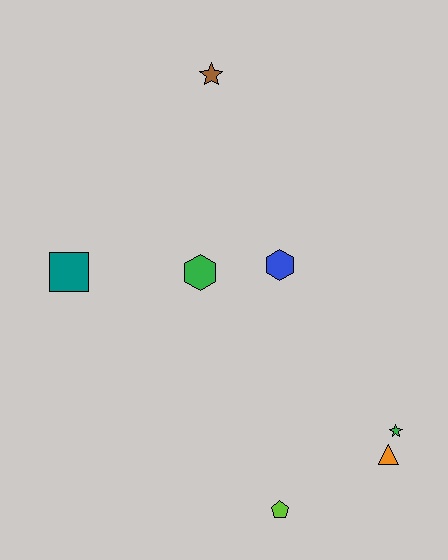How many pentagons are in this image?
There is 1 pentagon.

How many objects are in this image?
There are 7 objects.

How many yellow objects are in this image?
There are no yellow objects.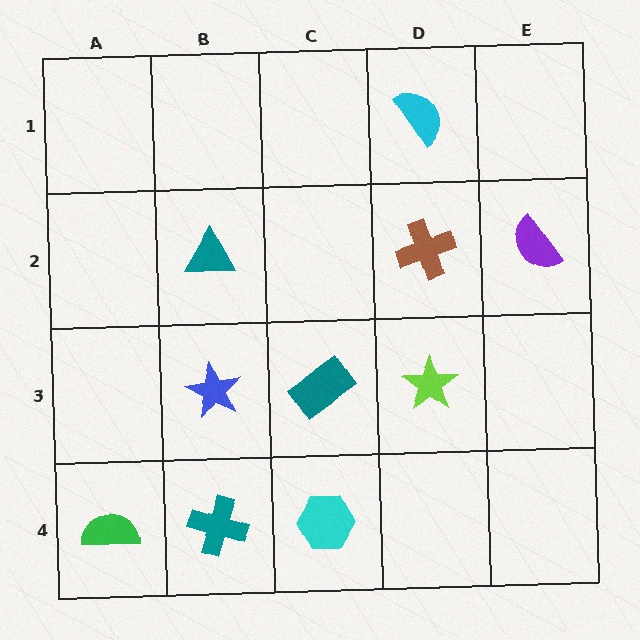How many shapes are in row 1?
1 shape.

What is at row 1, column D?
A cyan semicircle.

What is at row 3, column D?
A lime star.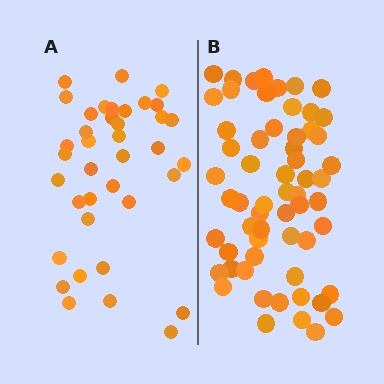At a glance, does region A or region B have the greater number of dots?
Region B (the right region) has more dots.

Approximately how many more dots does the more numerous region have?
Region B has approximately 20 more dots than region A.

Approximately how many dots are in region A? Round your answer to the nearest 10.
About 40 dots. (The exact count is 38, which rounds to 40.)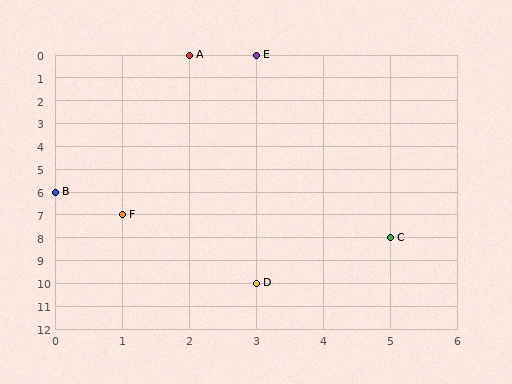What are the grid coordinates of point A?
Point A is at grid coordinates (2, 0).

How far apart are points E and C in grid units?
Points E and C are 2 columns and 8 rows apart (about 8.2 grid units diagonally).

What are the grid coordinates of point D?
Point D is at grid coordinates (3, 10).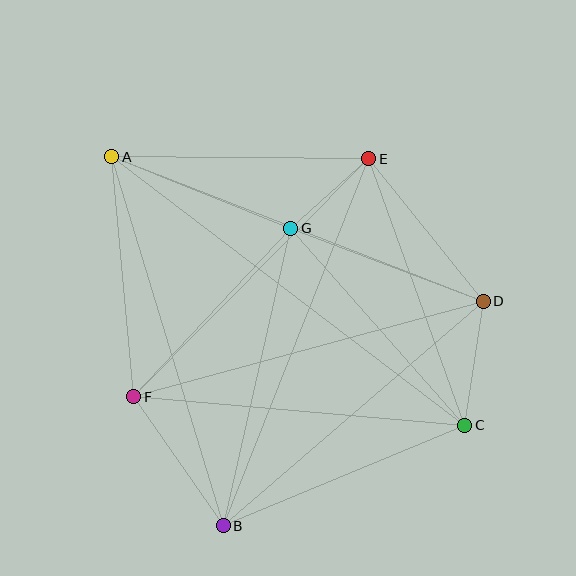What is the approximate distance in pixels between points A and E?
The distance between A and E is approximately 257 pixels.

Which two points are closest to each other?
Points E and G are closest to each other.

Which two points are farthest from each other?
Points A and C are farthest from each other.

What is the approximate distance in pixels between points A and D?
The distance between A and D is approximately 399 pixels.